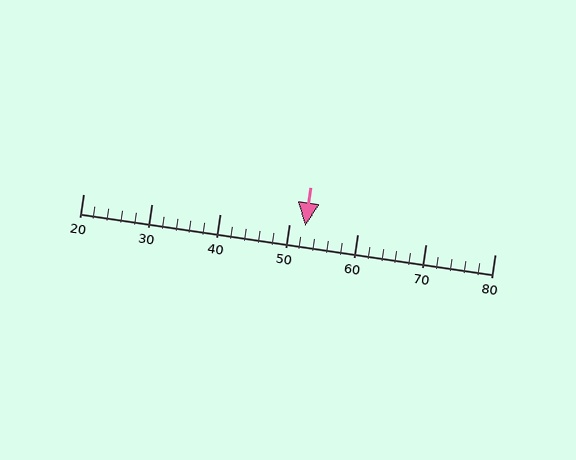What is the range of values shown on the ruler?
The ruler shows values from 20 to 80.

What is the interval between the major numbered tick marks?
The major tick marks are spaced 10 units apart.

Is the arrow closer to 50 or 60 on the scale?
The arrow is closer to 50.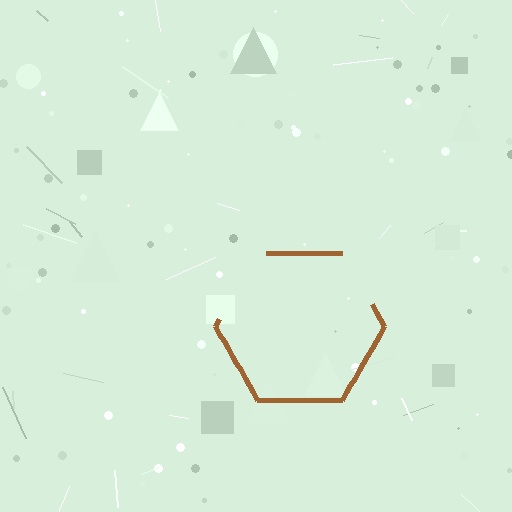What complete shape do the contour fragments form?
The contour fragments form a hexagon.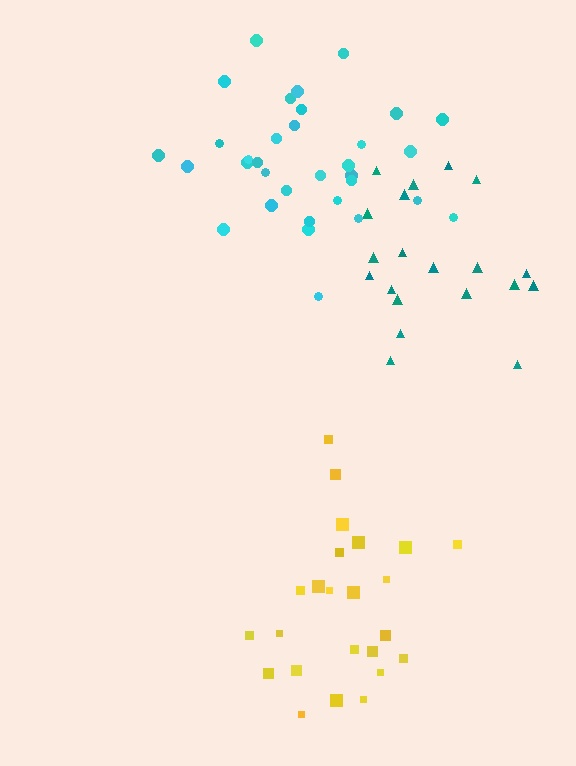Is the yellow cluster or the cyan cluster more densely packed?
Cyan.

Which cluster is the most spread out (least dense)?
Teal.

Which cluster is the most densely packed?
Cyan.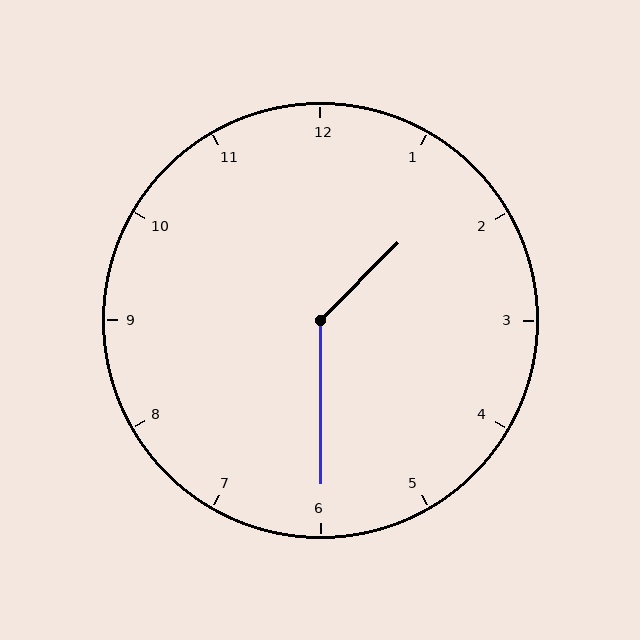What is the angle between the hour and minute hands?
Approximately 135 degrees.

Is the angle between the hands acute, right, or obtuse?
It is obtuse.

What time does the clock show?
1:30.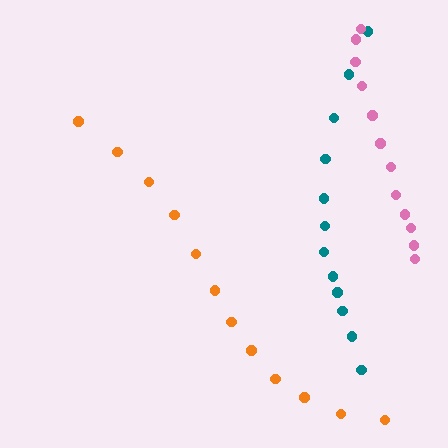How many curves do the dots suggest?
There are 3 distinct paths.